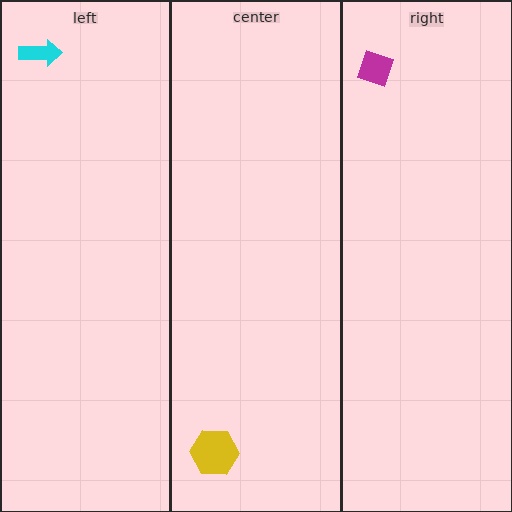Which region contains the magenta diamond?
The right region.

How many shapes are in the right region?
1.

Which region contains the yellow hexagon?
The center region.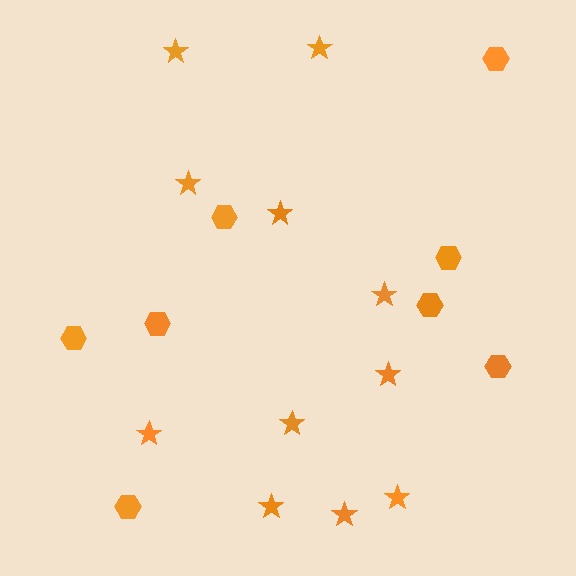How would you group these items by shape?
There are 2 groups: one group of hexagons (8) and one group of stars (11).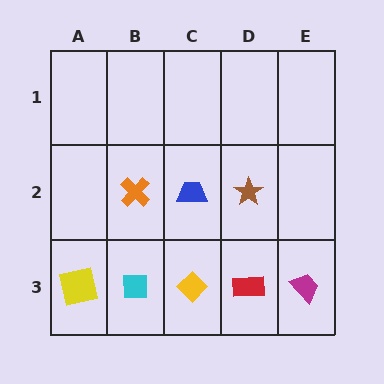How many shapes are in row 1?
0 shapes.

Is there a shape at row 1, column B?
No, that cell is empty.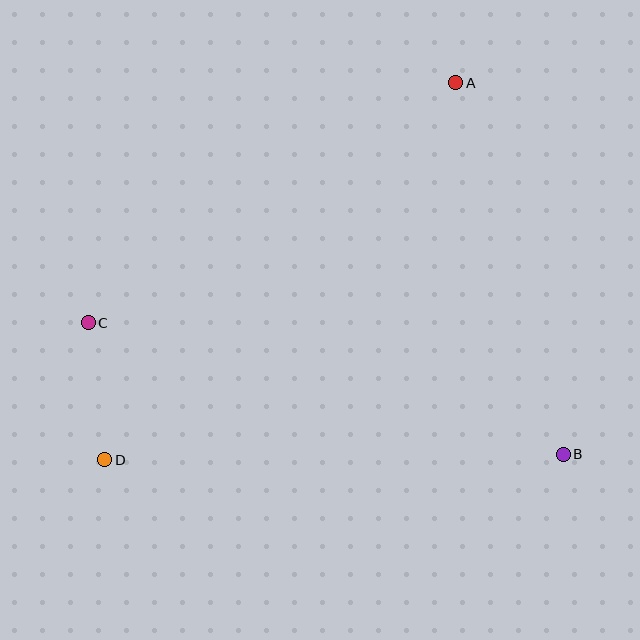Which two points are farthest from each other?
Points A and D are farthest from each other.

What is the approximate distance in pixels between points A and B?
The distance between A and B is approximately 387 pixels.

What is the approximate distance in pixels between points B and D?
The distance between B and D is approximately 459 pixels.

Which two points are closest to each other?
Points C and D are closest to each other.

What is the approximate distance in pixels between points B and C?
The distance between B and C is approximately 493 pixels.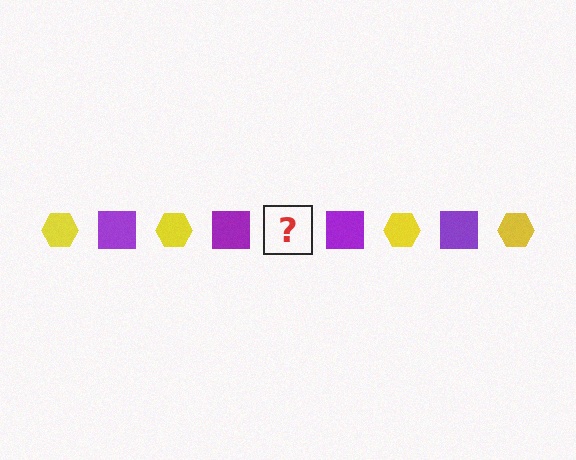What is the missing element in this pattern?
The missing element is a yellow hexagon.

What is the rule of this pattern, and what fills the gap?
The rule is that the pattern alternates between yellow hexagon and purple square. The gap should be filled with a yellow hexagon.